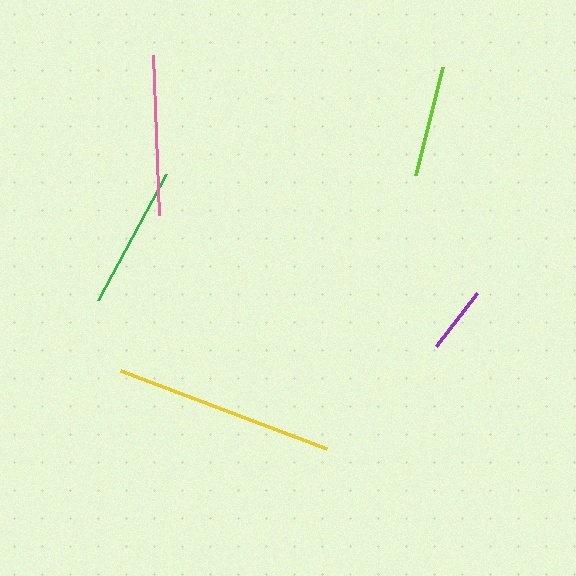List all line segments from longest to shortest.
From longest to shortest: yellow, pink, green, lime, purple.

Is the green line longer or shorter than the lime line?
The green line is longer than the lime line.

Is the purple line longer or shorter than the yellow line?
The yellow line is longer than the purple line.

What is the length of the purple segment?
The purple segment is approximately 67 pixels long.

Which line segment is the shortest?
The purple line is the shortest at approximately 67 pixels.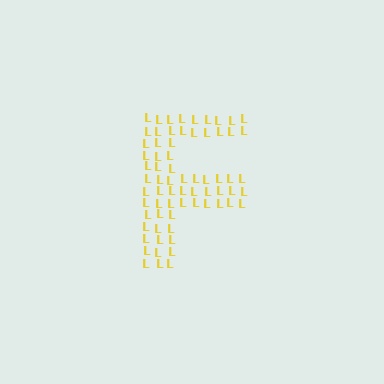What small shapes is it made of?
It is made of small letter L's.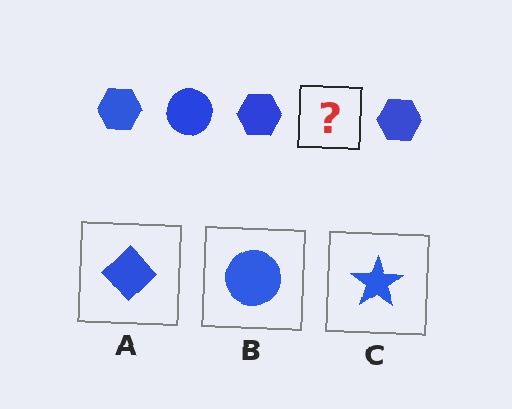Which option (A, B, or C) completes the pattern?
B.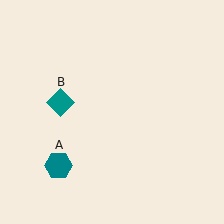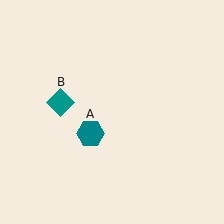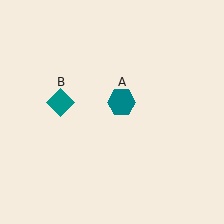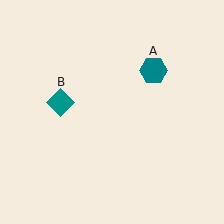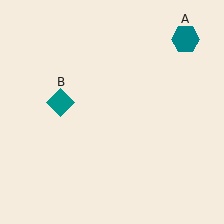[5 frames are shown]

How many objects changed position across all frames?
1 object changed position: teal hexagon (object A).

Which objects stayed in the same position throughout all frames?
Teal diamond (object B) remained stationary.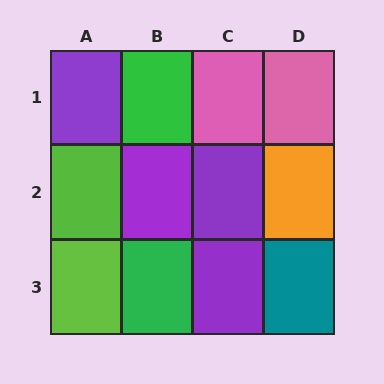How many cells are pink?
2 cells are pink.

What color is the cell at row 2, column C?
Purple.